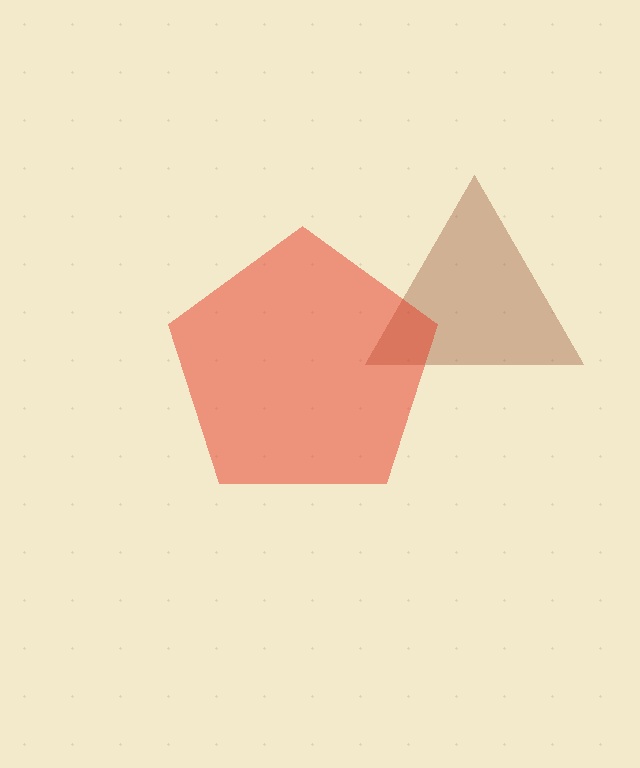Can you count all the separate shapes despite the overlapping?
Yes, there are 2 separate shapes.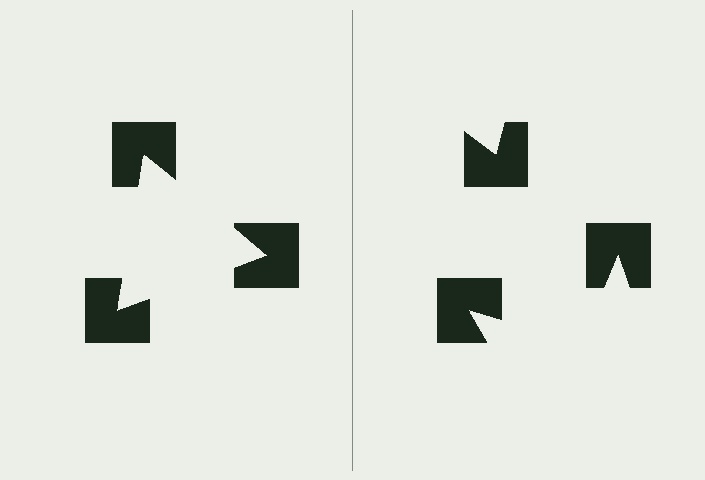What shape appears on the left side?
An illusory triangle.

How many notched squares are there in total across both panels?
6 — 3 on each side.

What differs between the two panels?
The notched squares are positioned identically on both sides; only the wedge orientations differ. On the left they align to a triangle; on the right they are misaligned.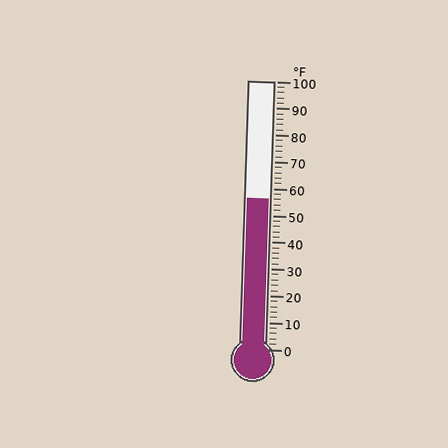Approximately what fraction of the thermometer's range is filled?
The thermometer is filled to approximately 55% of its range.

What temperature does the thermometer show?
The thermometer shows approximately 56°F.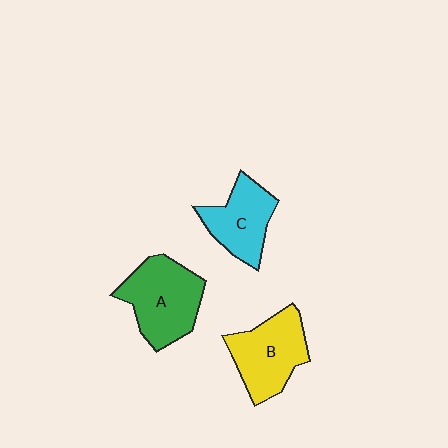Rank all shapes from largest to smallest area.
From largest to smallest: A (green), B (yellow), C (cyan).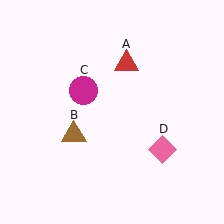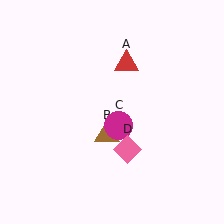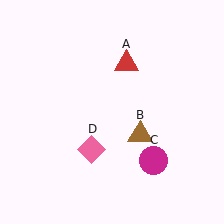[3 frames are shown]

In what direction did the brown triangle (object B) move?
The brown triangle (object B) moved right.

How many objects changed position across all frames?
3 objects changed position: brown triangle (object B), magenta circle (object C), pink diamond (object D).